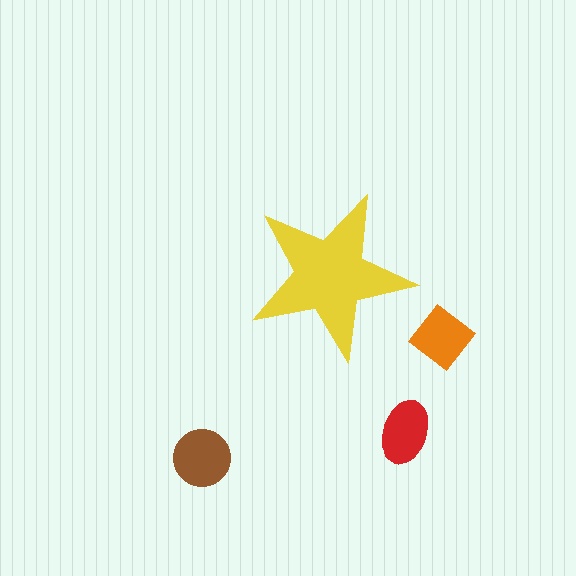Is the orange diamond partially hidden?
No, the orange diamond is fully visible.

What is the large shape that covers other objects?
A yellow star.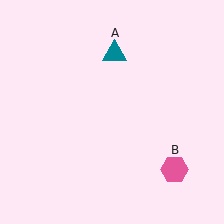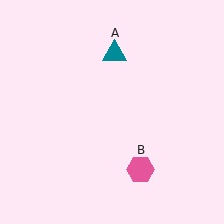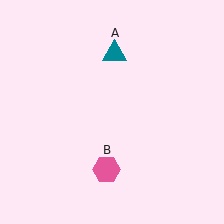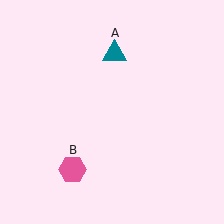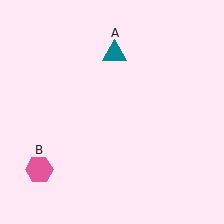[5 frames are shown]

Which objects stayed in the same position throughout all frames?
Teal triangle (object A) remained stationary.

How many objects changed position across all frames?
1 object changed position: pink hexagon (object B).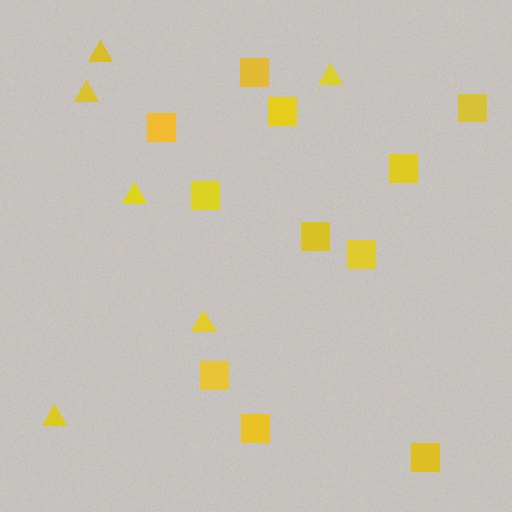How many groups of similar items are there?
There are 2 groups: one group of squares (11) and one group of triangles (6).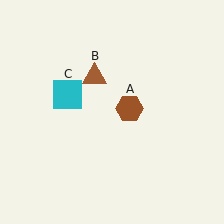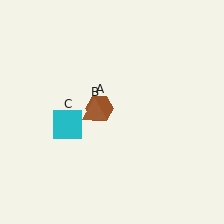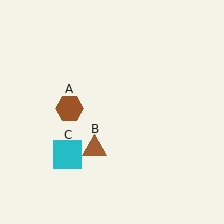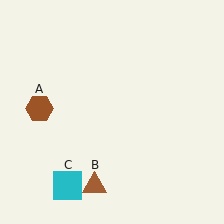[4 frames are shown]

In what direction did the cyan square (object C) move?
The cyan square (object C) moved down.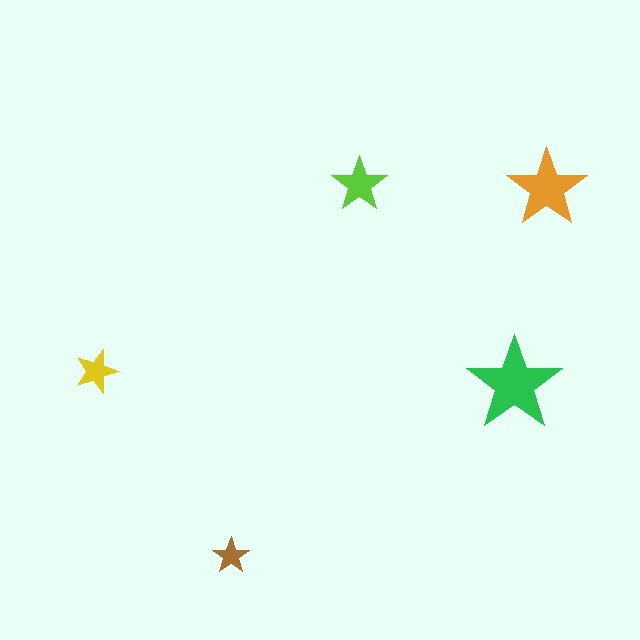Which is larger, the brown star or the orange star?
The orange one.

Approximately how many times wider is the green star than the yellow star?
About 2 times wider.